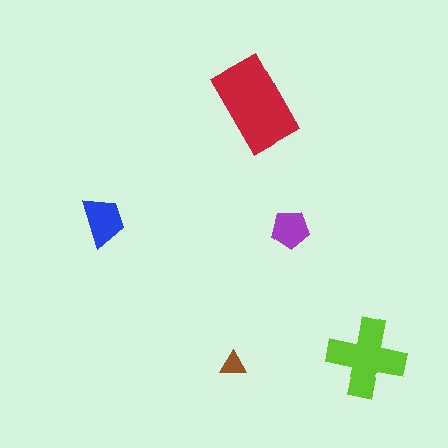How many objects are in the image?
There are 5 objects in the image.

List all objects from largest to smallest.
The red rectangle, the lime cross, the blue trapezoid, the purple pentagon, the brown triangle.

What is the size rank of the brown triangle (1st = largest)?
5th.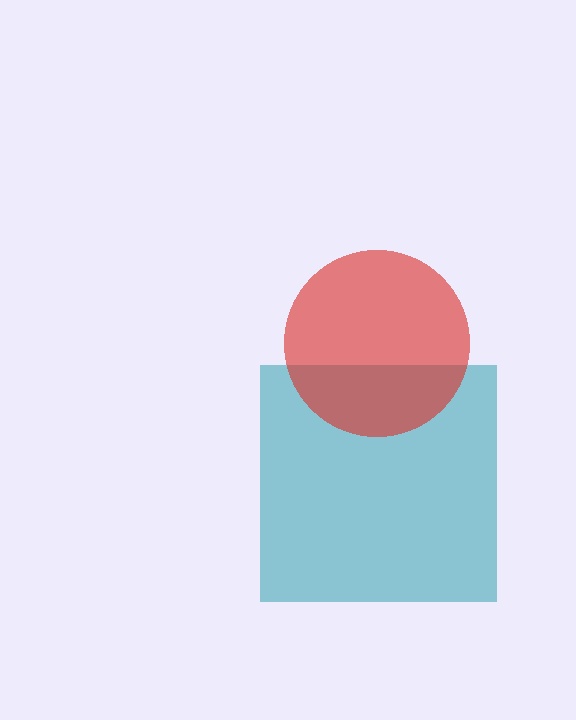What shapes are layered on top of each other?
The layered shapes are: a teal square, a red circle.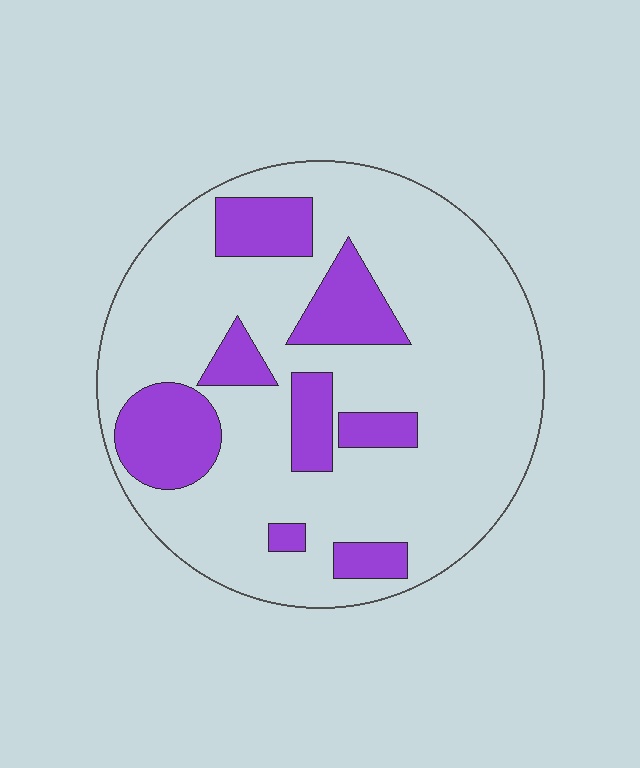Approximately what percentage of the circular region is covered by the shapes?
Approximately 25%.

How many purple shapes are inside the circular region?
8.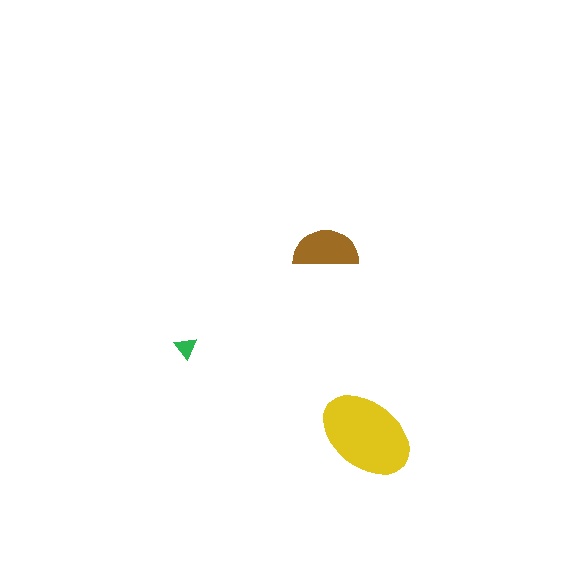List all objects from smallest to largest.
The green triangle, the brown semicircle, the yellow ellipse.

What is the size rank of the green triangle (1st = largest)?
3rd.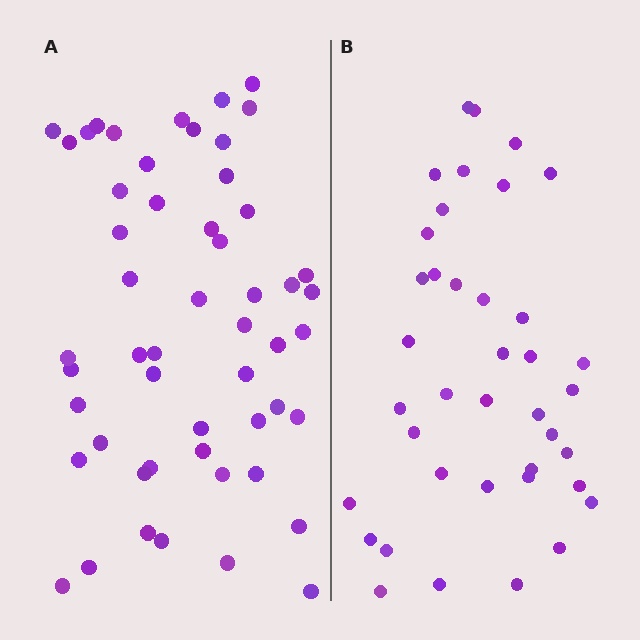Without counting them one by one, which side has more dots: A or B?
Region A (the left region) has more dots.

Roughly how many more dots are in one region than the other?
Region A has approximately 15 more dots than region B.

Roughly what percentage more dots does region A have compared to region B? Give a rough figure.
About 35% more.